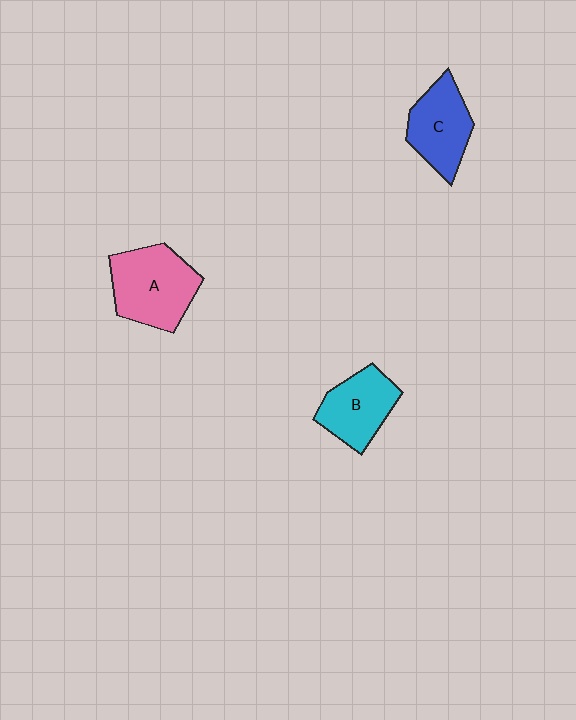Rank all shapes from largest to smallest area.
From largest to smallest: A (pink), C (blue), B (cyan).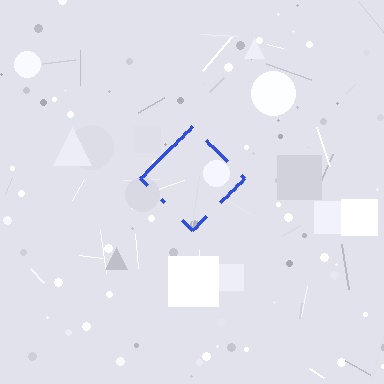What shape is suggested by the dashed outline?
The dashed outline suggests a diamond.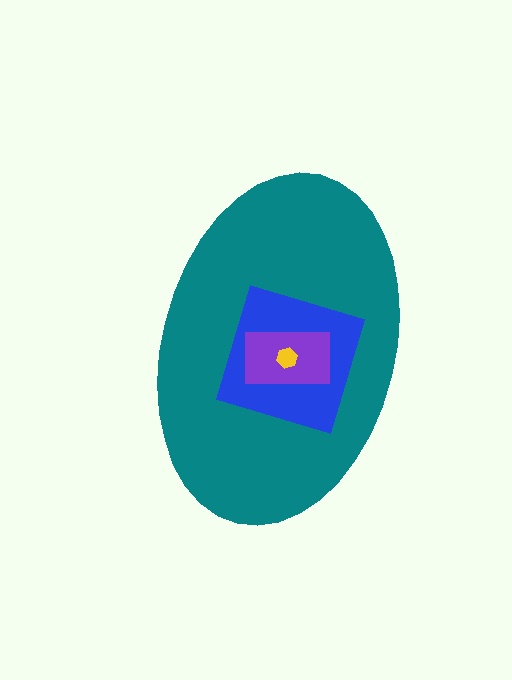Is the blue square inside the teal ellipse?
Yes.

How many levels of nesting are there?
4.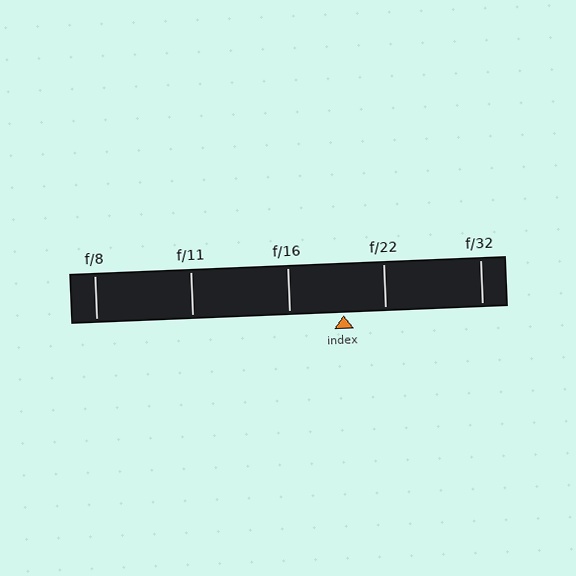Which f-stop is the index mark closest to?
The index mark is closest to f/22.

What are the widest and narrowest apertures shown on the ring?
The widest aperture shown is f/8 and the narrowest is f/32.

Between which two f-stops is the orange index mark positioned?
The index mark is between f/16 and f/22.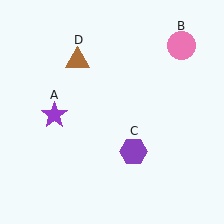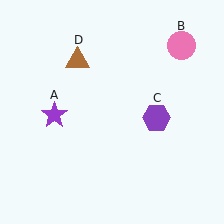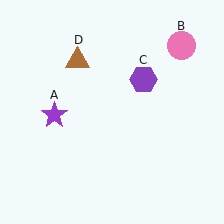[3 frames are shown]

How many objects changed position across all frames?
1 object changed position: purple hexagon (object C).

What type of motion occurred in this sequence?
The purple hexagon (object C) rotated counterclockwise around the center of the scene.